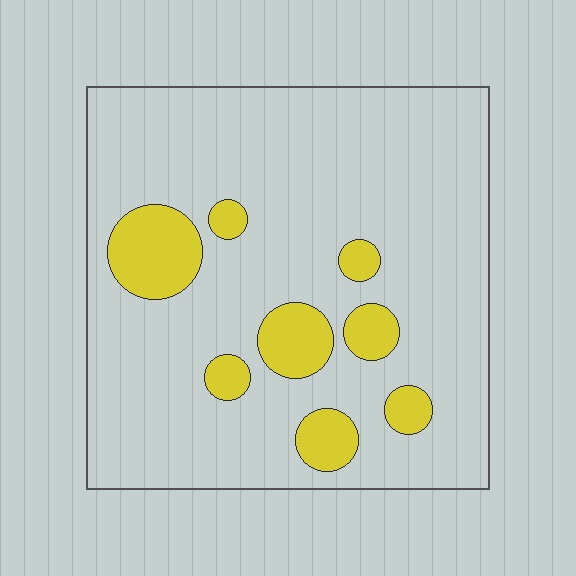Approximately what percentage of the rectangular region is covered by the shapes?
Approximately 15%.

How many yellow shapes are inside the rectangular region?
8.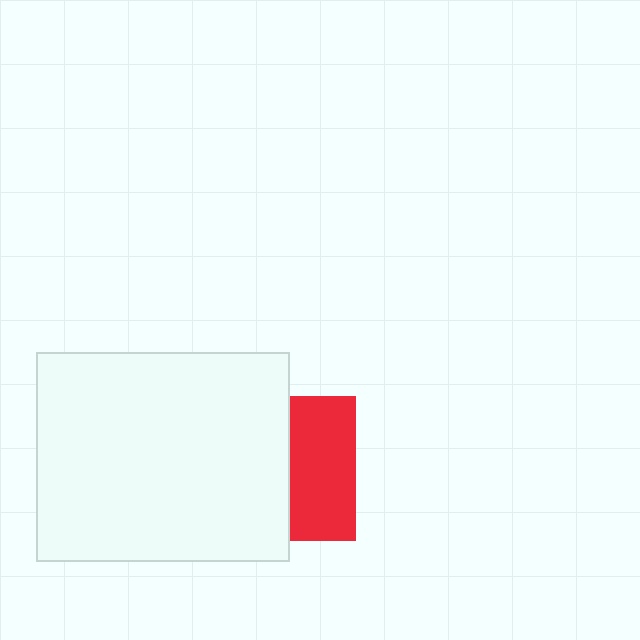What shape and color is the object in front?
The object in front is a white rectangle.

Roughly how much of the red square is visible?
About half of it is visible (roughly 46%).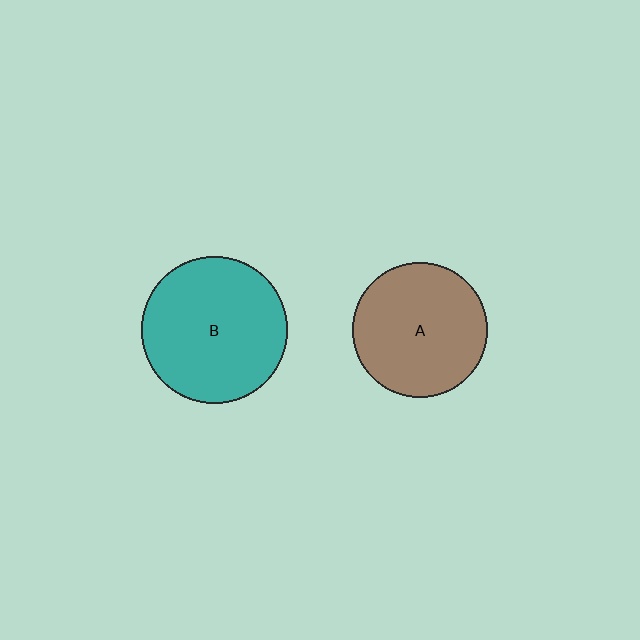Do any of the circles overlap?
No, none of the circles overlap.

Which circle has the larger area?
Circle B (teal).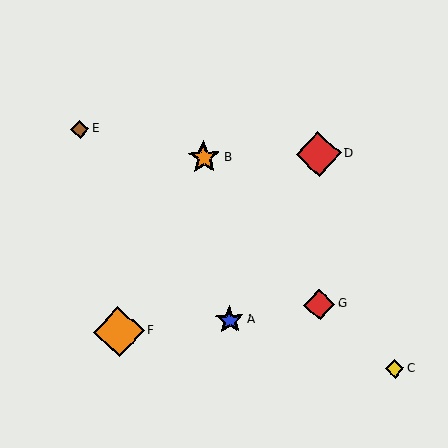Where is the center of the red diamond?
The center of the red diamond is at (319, 305).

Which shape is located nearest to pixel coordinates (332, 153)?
The red diamond (labeled D) at (319, 154) is nearest to that location.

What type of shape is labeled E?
Shape E is a brown diamond.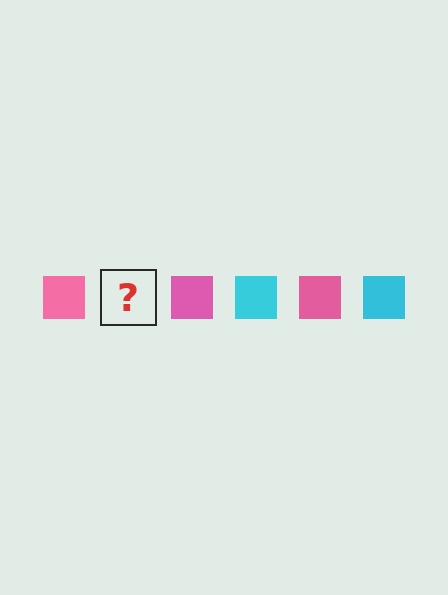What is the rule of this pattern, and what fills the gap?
The rule is that the pattern cycles through pink, cyan squares. The gap should be filled with a cyan square.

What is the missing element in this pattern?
The missing element is a cyan square.